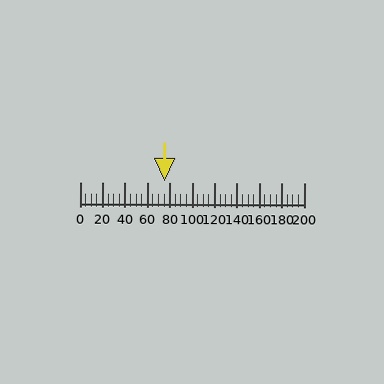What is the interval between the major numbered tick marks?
The major tick marks are spaced 20 units apart.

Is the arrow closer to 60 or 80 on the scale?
The arrow is closer to 80.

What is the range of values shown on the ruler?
The ruler shows values from 0 to 200.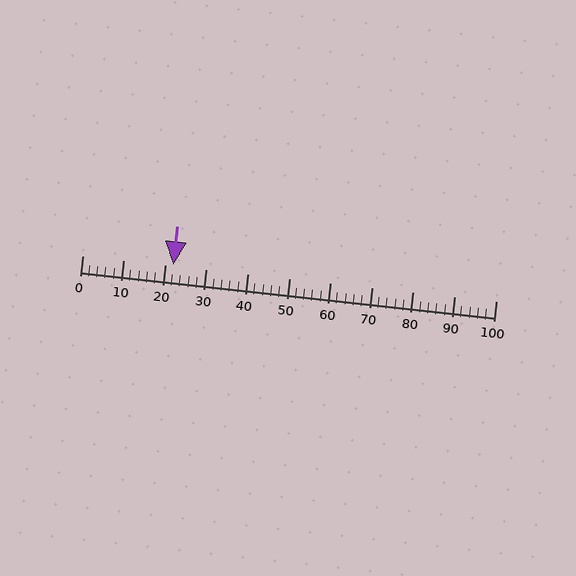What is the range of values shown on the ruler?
The ruler shows values from 0 to 100.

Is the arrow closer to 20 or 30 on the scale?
The arrow is closer to 20.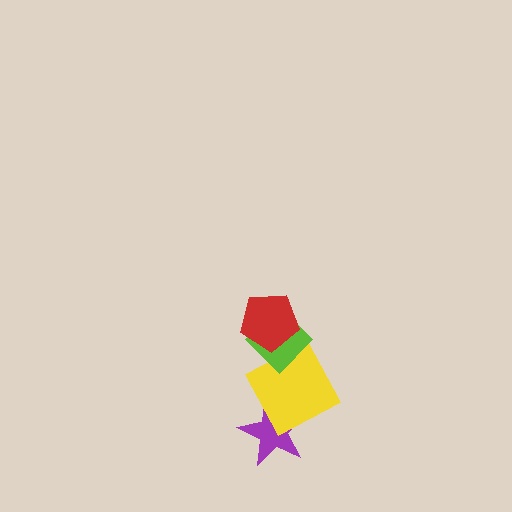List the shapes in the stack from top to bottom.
From top to bottom: the red pentagon, the lime diamond, the yellow square, the purple star.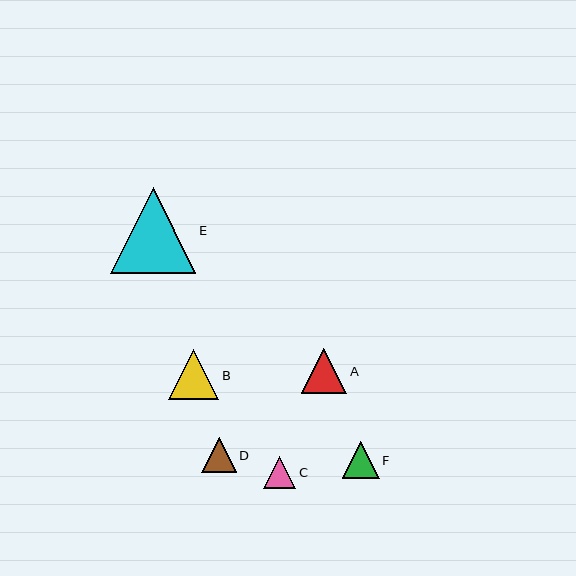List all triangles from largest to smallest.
From largest to smallest: E, B, A, F, D, C.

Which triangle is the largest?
Triangle E is the largest with a size of approximately 85 pixels.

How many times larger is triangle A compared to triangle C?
Triangle A is approximately 1.4 times the size of triangle C.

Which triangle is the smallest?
Triangle C is the smallest with a size of approximately 32 pixels.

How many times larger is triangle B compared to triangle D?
Triangle B is approximately 1.4 times the size of triangle D.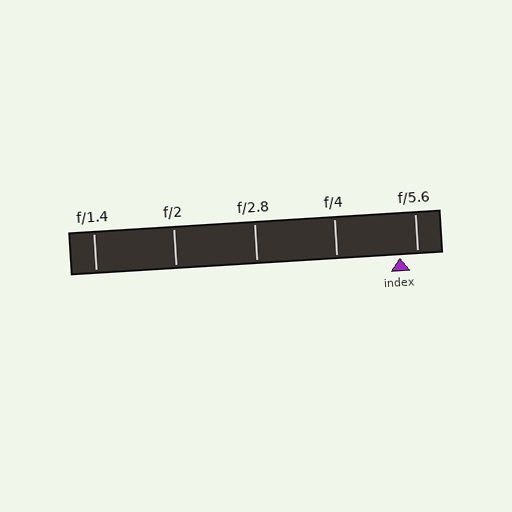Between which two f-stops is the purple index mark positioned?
The index mark is between f/4 and f/5.6.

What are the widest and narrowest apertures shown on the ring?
The widest aperture shown is f/1.4 and the narrowest is f/5.6.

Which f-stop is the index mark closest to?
The index mark is closest to f/5.6.